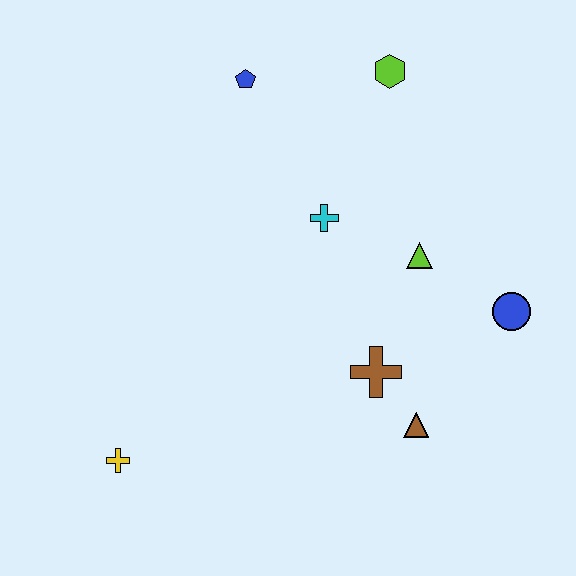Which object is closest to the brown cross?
The brown triangle is closest to the brown cross.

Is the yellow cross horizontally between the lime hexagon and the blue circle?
No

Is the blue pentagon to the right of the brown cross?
No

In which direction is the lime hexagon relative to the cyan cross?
The lime hexagon is above the cyan cross.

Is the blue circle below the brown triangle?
No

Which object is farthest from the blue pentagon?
The yellow cross is farthest from the blue pentagon.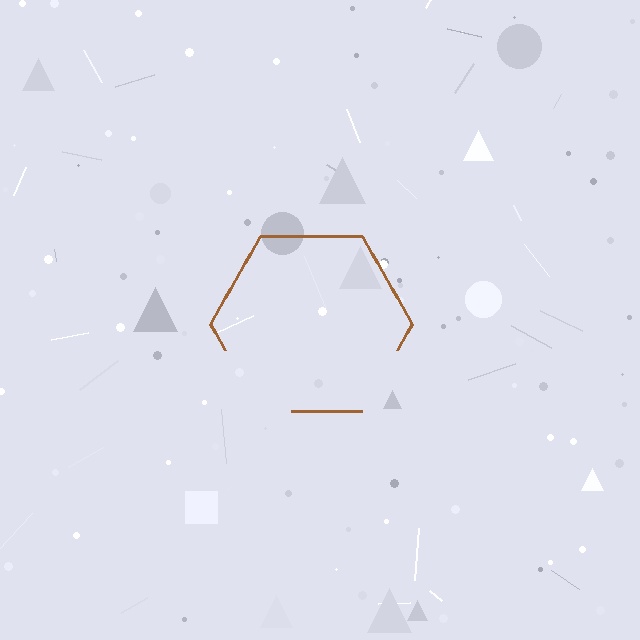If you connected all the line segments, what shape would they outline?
They would outline a hexagon.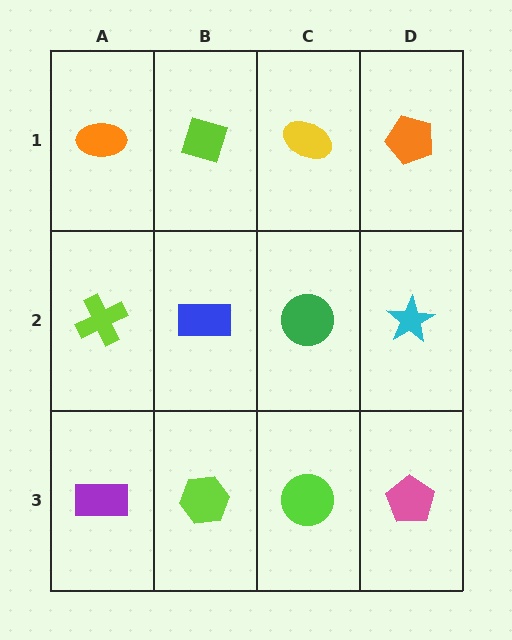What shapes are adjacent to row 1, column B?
A blue rectangle (row 2, column B), an orange ellipse (row 1, column A), a yellow ellipse (row 1, column C).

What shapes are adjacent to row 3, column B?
A blue rectangle (row 2, column B), a purple rectangle (row 3, column A), a lime circle (row 3, column C).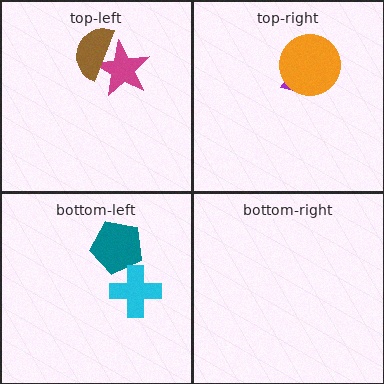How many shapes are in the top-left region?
2.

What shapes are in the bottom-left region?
The teal pentagon, the cyan cross.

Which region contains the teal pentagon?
The bottom-left region.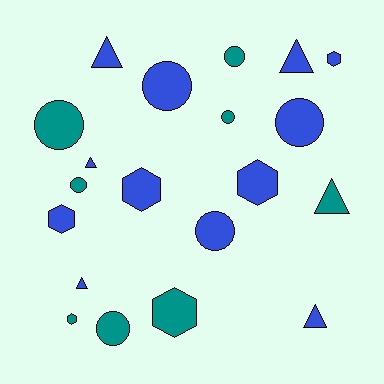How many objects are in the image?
There are 20 objects.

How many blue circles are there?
There are 3 blue circles.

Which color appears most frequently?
Blue, with 12 objects.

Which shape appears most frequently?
Circle, with 8 objects.